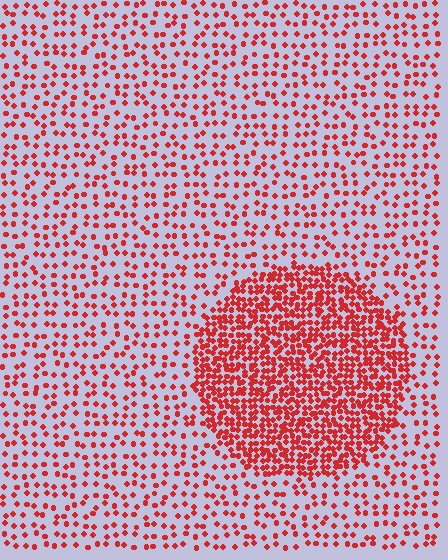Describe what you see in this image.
The image contains small red elements arranged at two different densities. A circle-shaped region is visible where the elements are more densely packed than the surrounding area.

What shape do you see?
I see a circle.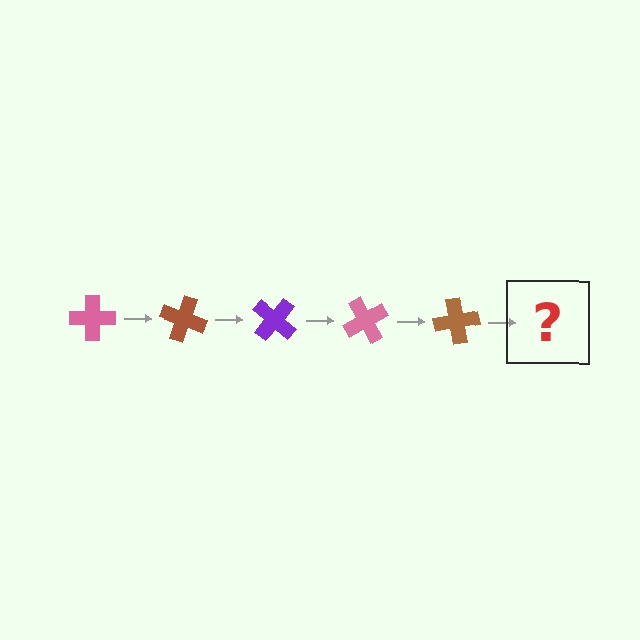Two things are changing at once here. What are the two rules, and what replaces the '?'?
The two rules are that it rotates 20 degrees each step and the color cycles through pink, brown, and purple. The '?' should be a purple cross, rotated 100 degrees from the start.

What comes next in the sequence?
The next element should be a purple cross, rotated 100 degrees from the start.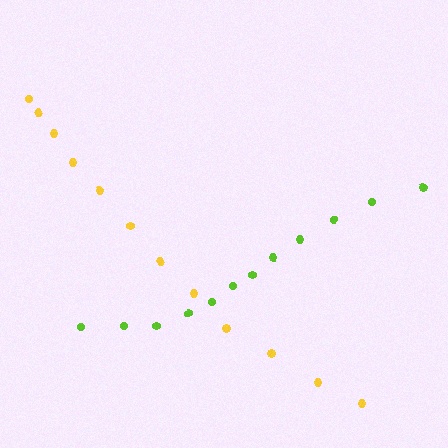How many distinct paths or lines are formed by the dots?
There are 2 distinct paths.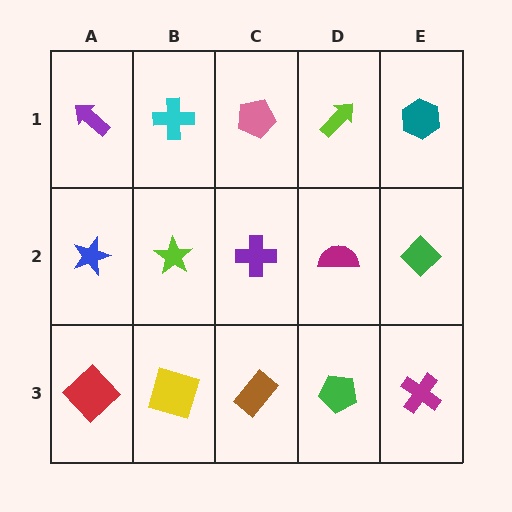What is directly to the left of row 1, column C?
A cyan cross.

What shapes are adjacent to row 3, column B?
A lime star (row 2, column B), a red diamond (row 3, column A), a brown rectangle (row 3, column C).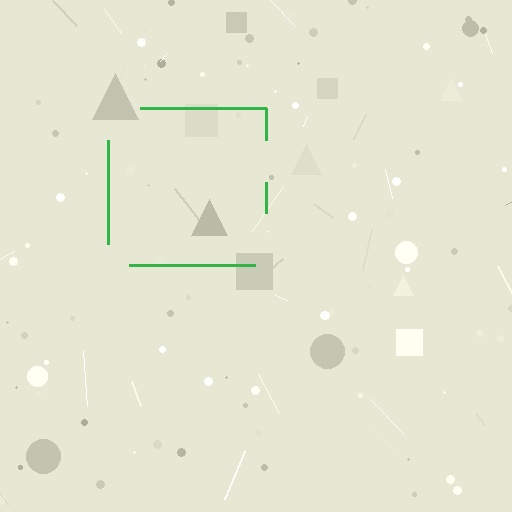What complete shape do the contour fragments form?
The contour fragments form a square.